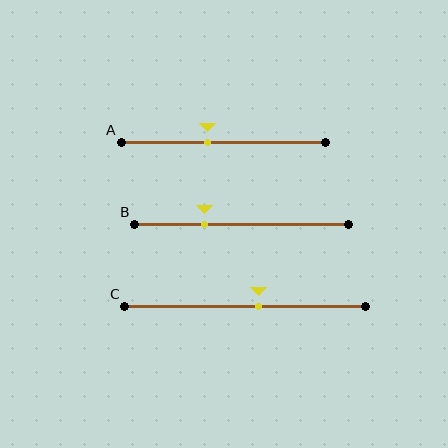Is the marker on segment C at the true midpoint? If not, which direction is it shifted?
No, the marker on segment C is shifted to the right by about 5% of the segment length.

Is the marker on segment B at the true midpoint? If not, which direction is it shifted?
No, the marker on segment B is shifted to the left by about 17% of the segment length.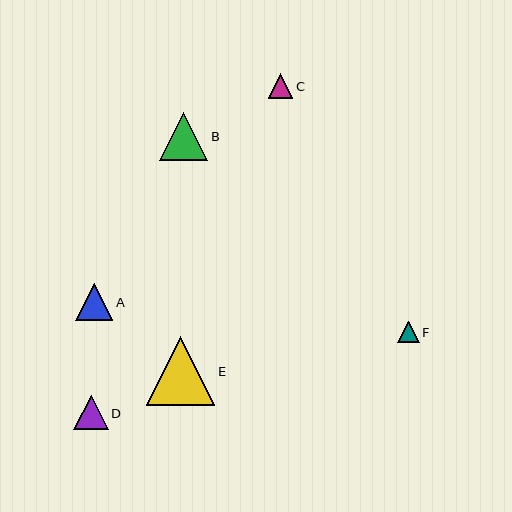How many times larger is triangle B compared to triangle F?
Triangle B is approximately 2.2 times the size of triangle F.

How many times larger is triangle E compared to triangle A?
Triangle E is approximately 1.8 times the size of triangle A.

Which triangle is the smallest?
Triangle F is the smallest with a size of approximately 22 pixels.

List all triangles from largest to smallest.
From largest to smallest: E, B, A, D, C, F.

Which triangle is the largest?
Triangle E is the largest with a size of approximately 68 pixels.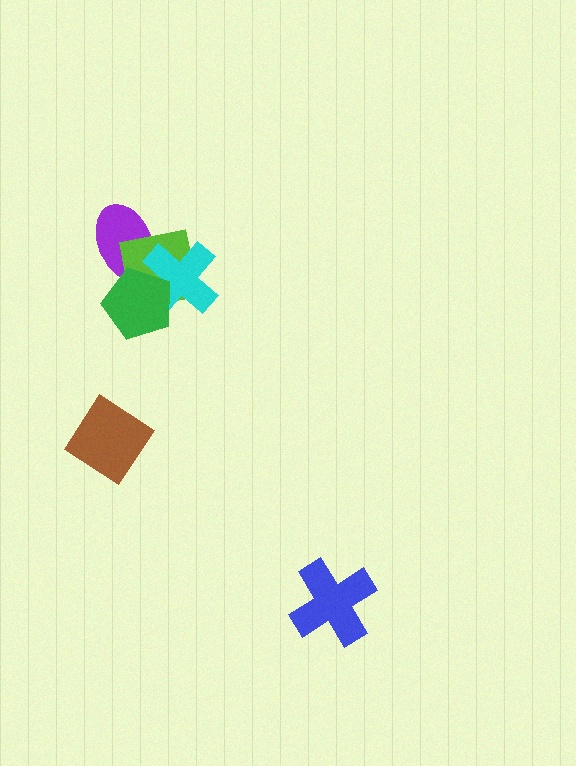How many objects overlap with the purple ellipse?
3 objects overlap with the purple ellipse.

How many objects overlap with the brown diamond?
0 objects overlap with the brown diamond.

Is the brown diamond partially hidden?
No, no other shape covers it.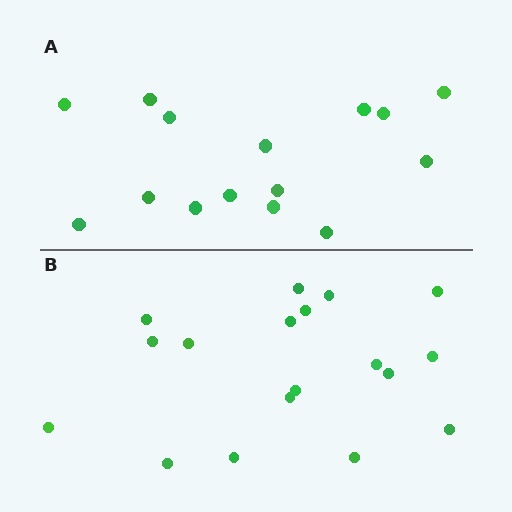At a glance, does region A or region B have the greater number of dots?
Region B (the bottom region) has more dots.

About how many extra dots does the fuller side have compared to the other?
Region B has just a few more — roughly 2 or 3 more dots than region A.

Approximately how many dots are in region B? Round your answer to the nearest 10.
About 20 dots. (The exact count is 18, which rounds to 20.)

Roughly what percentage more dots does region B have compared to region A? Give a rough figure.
About 20% more.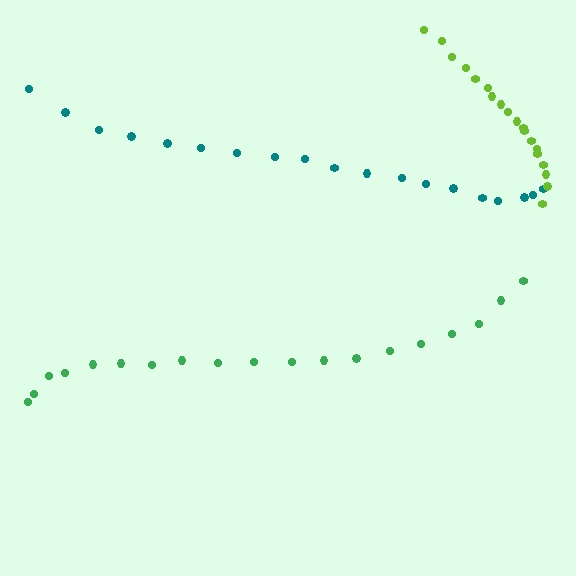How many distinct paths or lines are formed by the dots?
There are 3 distinct paths.